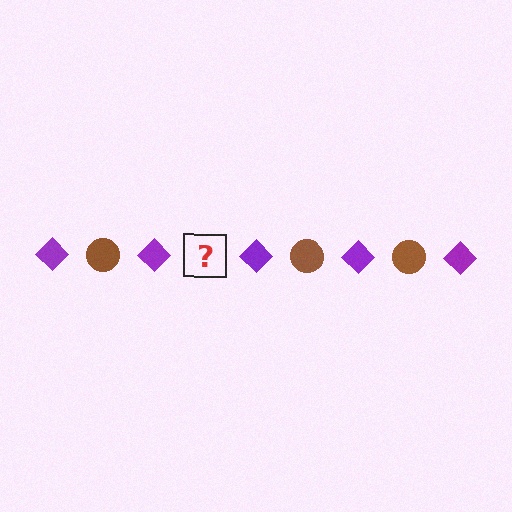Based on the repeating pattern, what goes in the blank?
The blank should be a brown circle.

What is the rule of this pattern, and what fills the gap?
The rule is that the pattern alternates between purple diamond and brown circle. The gap should be filled with a brown circle.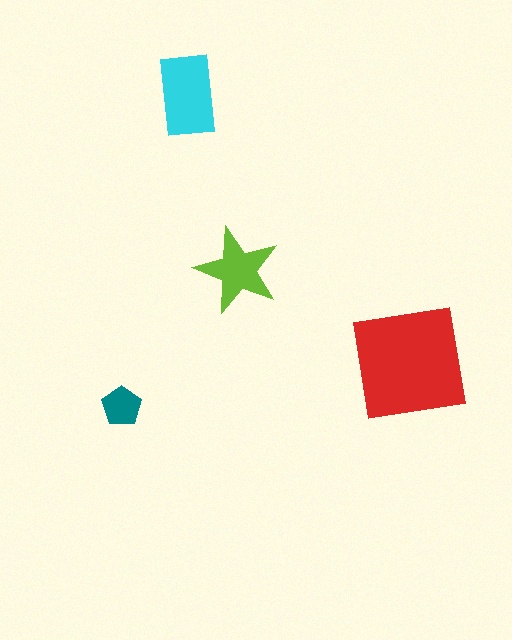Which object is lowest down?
The teal pentagon is bottommost.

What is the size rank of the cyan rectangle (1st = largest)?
2nd.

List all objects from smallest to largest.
The teal pentagon, the lime star, the cyan rectangle, the red square.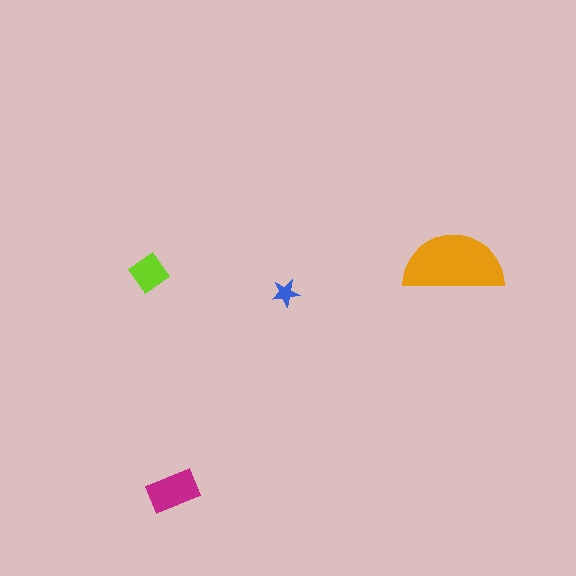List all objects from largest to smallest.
The orange semicircle, the magenta rectangle, the lime diamond, the blue star.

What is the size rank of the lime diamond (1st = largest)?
3rd.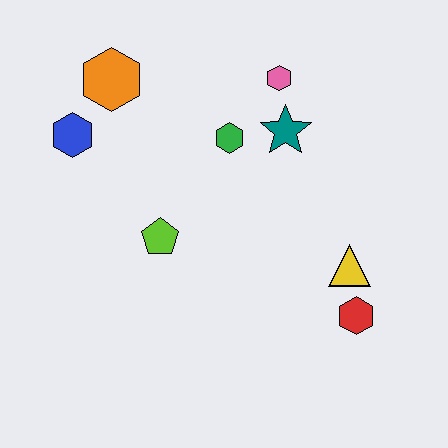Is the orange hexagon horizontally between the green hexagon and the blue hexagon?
Yes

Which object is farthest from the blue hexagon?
The red hexagon is farthest from the blue hexagon.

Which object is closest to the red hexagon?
The yellow triangle is closest to the red hexagon.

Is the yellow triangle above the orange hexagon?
No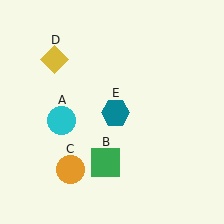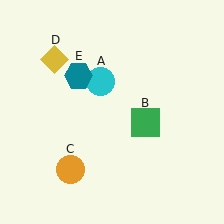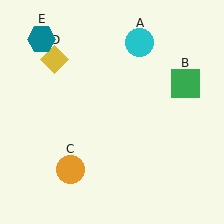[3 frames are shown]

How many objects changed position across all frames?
3 objects changed position: cyan circle (object A), green square (object B), teal hexagon (object E).